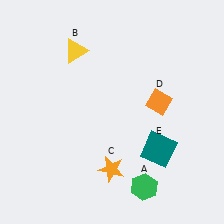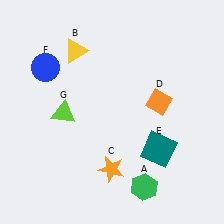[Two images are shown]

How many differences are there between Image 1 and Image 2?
There are 2 differences between the two images.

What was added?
A blue circle (F), a lime triangle (G) were added in Image 2.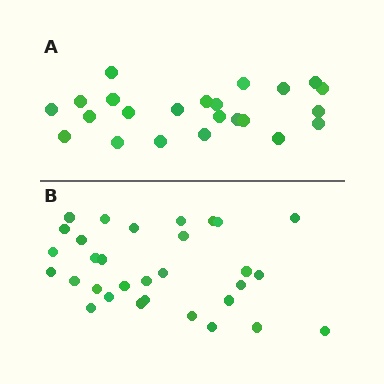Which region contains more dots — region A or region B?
Region B (the bottom region) has more dots.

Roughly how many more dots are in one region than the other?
Region B has roughly 8 or so more dots than region A.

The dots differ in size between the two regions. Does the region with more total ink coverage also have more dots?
No. Region A has more total ink coverage because its dots are larger, but region B actually contains more individual dots. Total area can be misleading — the number of items is what matters here.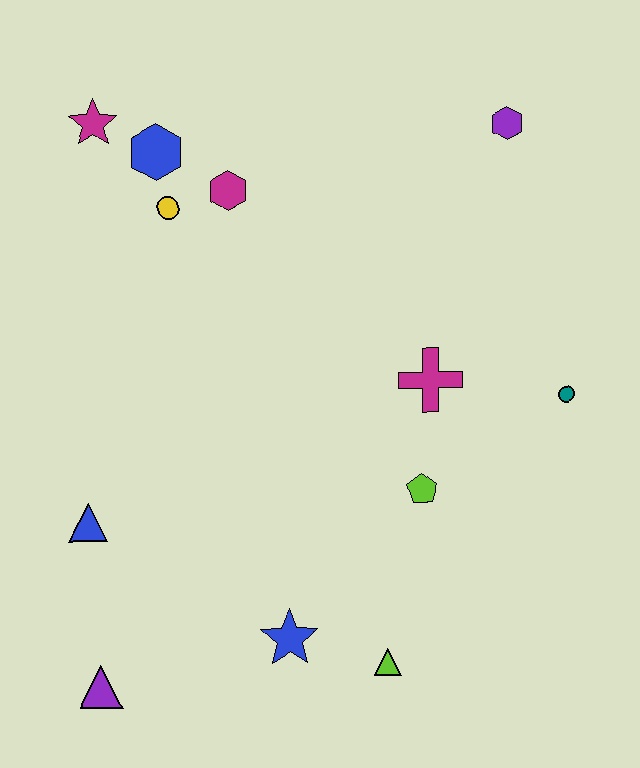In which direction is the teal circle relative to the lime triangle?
The teal circle is above the lime triangle.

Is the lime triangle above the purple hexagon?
No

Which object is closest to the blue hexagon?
The yellow circle is closest to the blue hexagon.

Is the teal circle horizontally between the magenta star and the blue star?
No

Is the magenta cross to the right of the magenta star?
Yes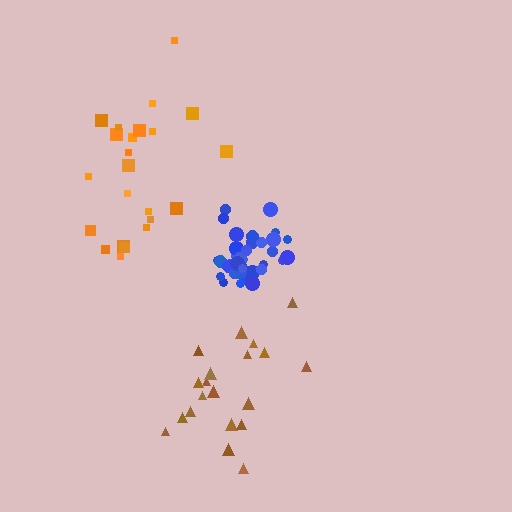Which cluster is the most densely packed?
Blue.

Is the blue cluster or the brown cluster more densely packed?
Blue.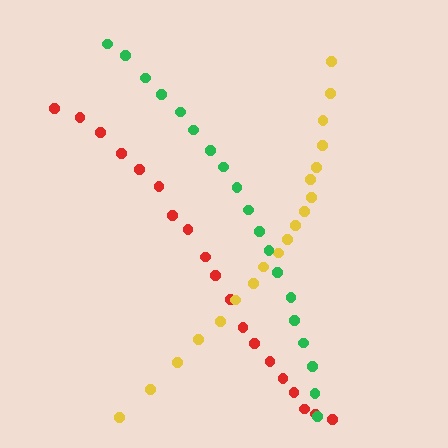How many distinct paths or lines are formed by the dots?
There are 3 distinct paths.